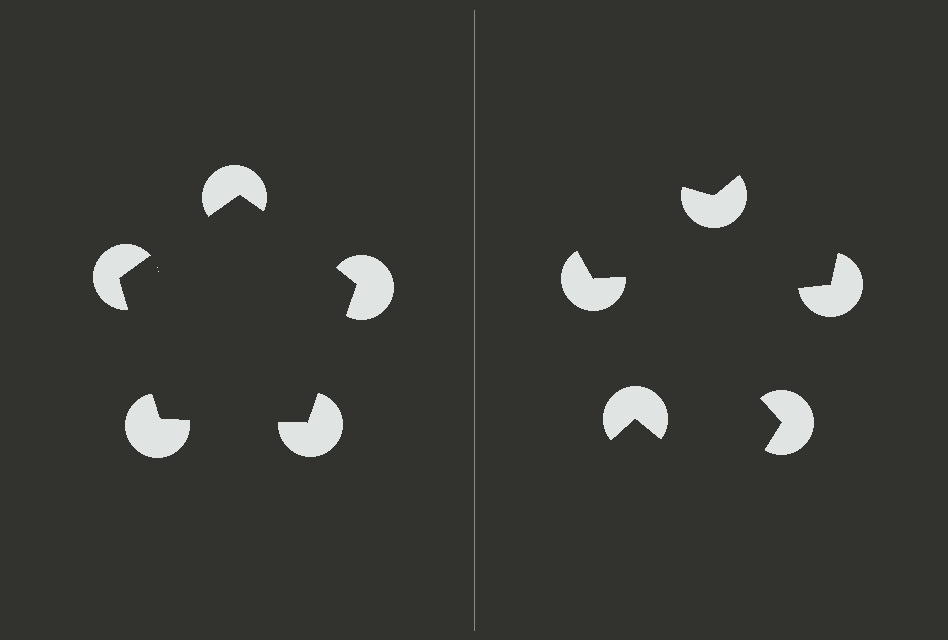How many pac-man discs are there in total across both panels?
10 — 5 on each side.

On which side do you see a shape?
An illusory pentagon appears on the left side. On the right side the wedge cuts are rotated, so no coherent shape forms.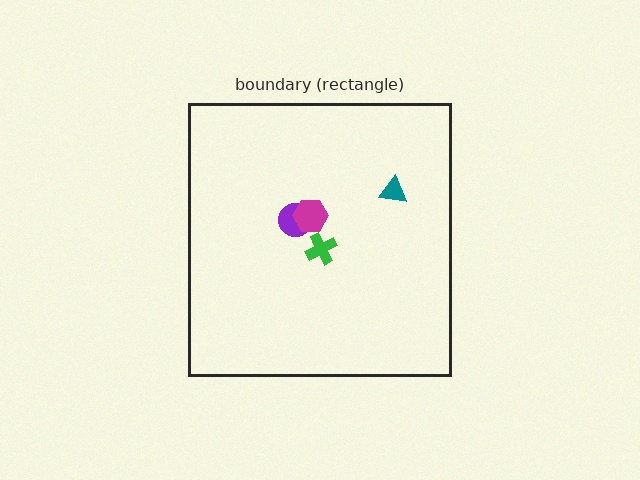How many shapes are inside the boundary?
4 inside, 0 outside.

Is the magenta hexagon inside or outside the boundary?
Inside.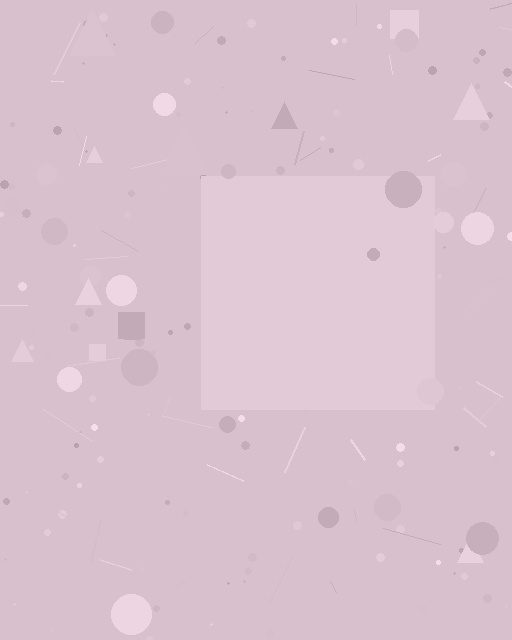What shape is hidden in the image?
A square is hidden in the image.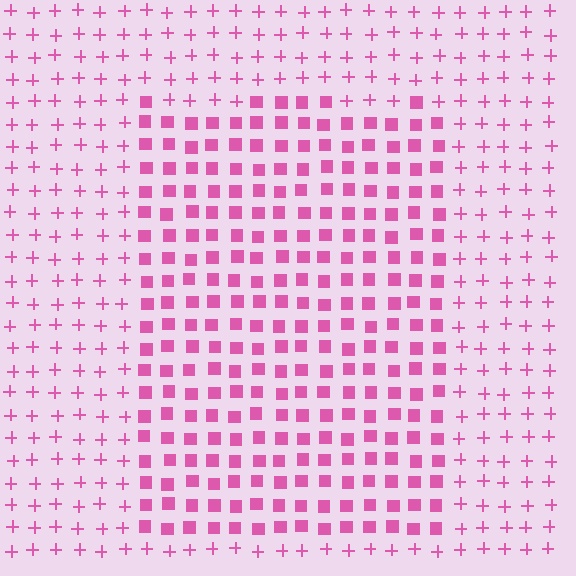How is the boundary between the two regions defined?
The boundary is defined by a change in element shape: squares inside vs. plus signs outside. All elements share the same color and spacing.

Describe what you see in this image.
The image is filled with small pink elements arranged in a uniform grid. A rectangle-shaped region contains squares, while the surrounding area contains plus signs. The boundary is defined purely by the change in element shape.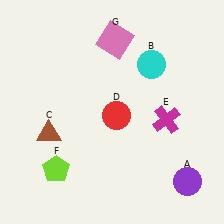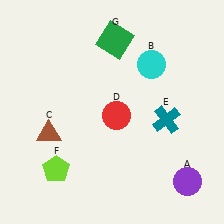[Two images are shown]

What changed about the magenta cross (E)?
In Image 1, E is magenta. In Image 2, it changed to teal.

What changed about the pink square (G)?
In Image 1, G is pink. In Image 2, it changed to green.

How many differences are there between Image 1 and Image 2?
There are 2 differences between the two images.